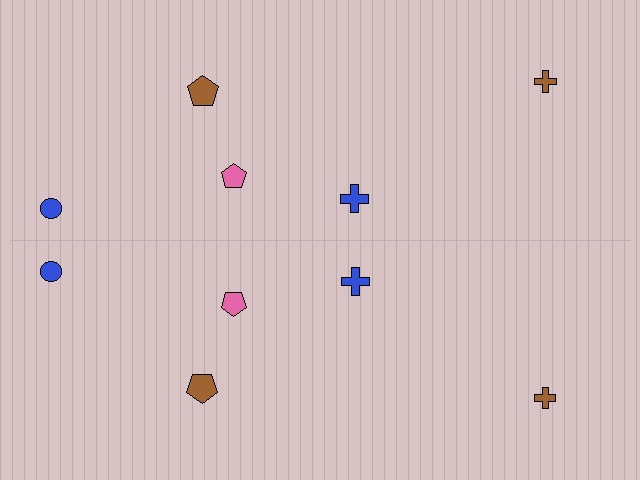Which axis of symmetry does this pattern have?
The pattern has a horizontal axis of symmetry running through the center of the image.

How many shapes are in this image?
There are 10 shapes in this image.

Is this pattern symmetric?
Yes, this pattern has bilateral (reflection) symmetry.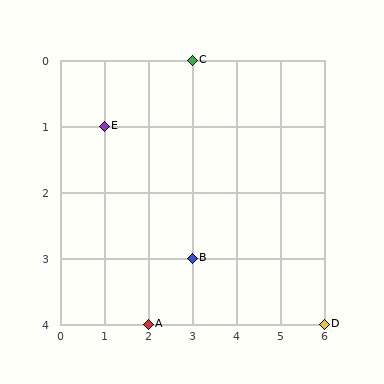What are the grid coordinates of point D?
Point D is at grid coordinates (6, 4).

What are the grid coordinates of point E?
Point E is at grid coordinates (1, 1).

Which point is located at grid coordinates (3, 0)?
Point C is at (3, 0).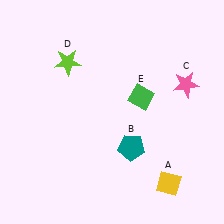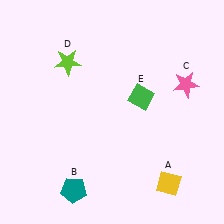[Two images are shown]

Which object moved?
The teal pentagon (B) moved left.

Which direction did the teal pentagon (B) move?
The teal pentagon (B) moved left.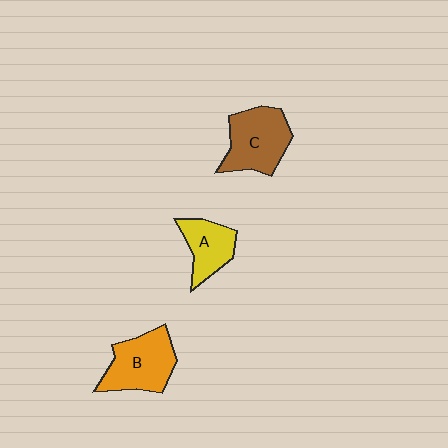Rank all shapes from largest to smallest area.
From largest to smallest: C (brown), B (orange), A (yellow).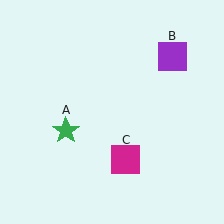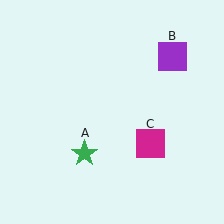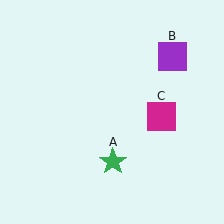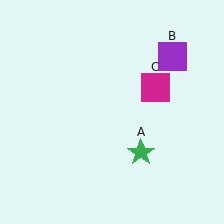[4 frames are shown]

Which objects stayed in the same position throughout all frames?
Purple square (object B) remained stationary.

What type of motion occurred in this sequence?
The green star (object A), magenta square (object C) rotated counterclockwise around the center of the scene.